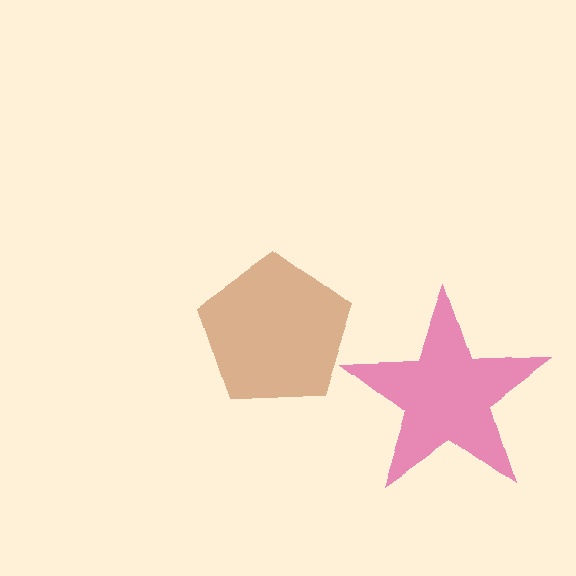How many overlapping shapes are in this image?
There are 2 overlapping shapes in the image.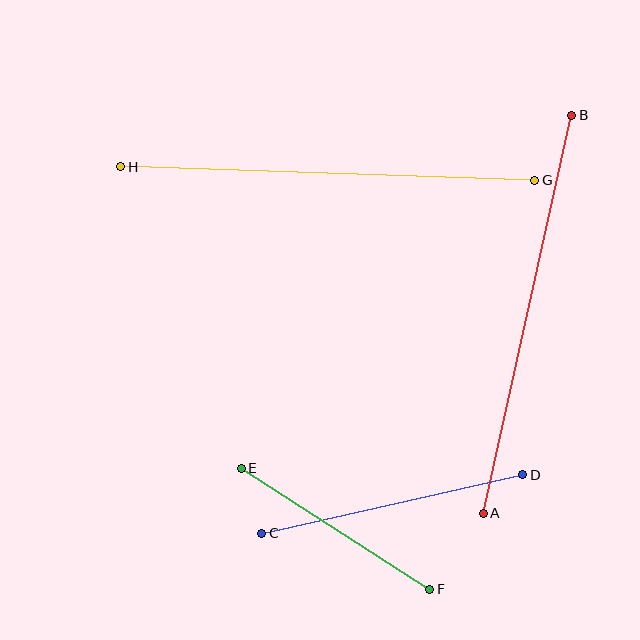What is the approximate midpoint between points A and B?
The midpoint is at approximately (527, 314) pixels.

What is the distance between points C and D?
The distance is approximately 267 pixels.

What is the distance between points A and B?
The distance is approximately 408 pixels.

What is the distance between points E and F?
The distance is approximately 224 pixels.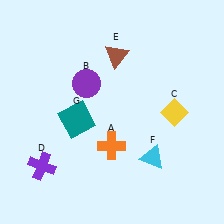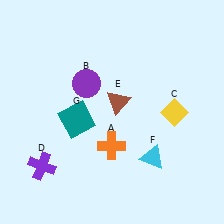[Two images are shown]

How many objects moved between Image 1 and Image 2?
1 object moved between the two images.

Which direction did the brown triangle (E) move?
The brown triangle (E) moved down.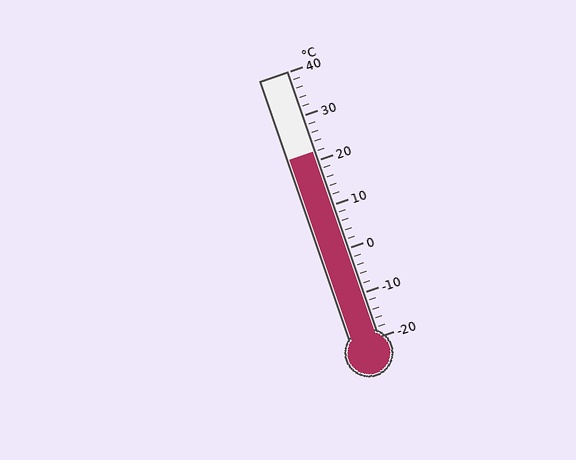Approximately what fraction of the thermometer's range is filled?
The thermometer is filled to approximately 70% of its range.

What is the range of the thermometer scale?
The thermometer scale ranges from -20°C to 40°C.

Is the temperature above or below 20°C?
The temperature is above 20°C.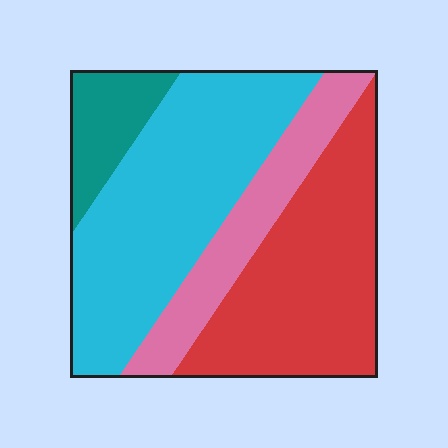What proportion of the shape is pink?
Pink covers around 15% of the shape.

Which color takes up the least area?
Teal, at roughly 10%.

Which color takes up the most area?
Cyan, at roughly 40%.